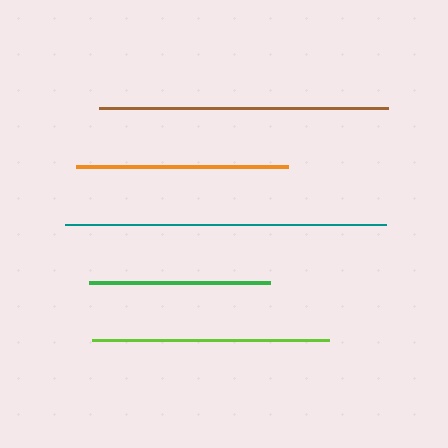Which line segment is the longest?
The teal line is the longest at approximately 321 pixels.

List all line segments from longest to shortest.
From longest to shortest: teal, brown, lime, orange, green.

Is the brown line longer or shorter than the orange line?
The brown line is longer than the orange line.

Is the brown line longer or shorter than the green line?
The brown line is longer than the green line.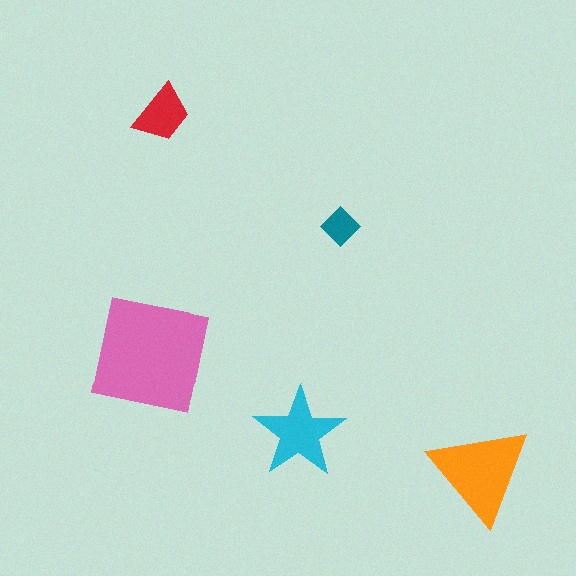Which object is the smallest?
The teal diamond.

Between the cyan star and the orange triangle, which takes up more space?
The orange triangle.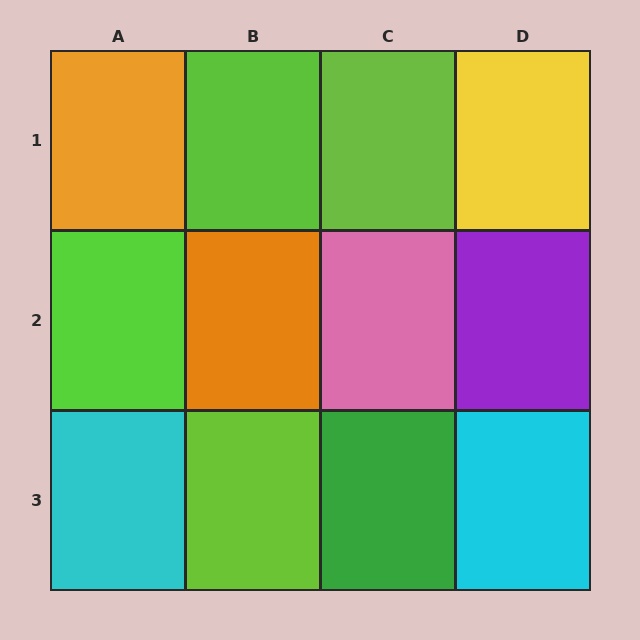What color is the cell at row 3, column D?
Cyan.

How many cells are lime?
4 cells are lime.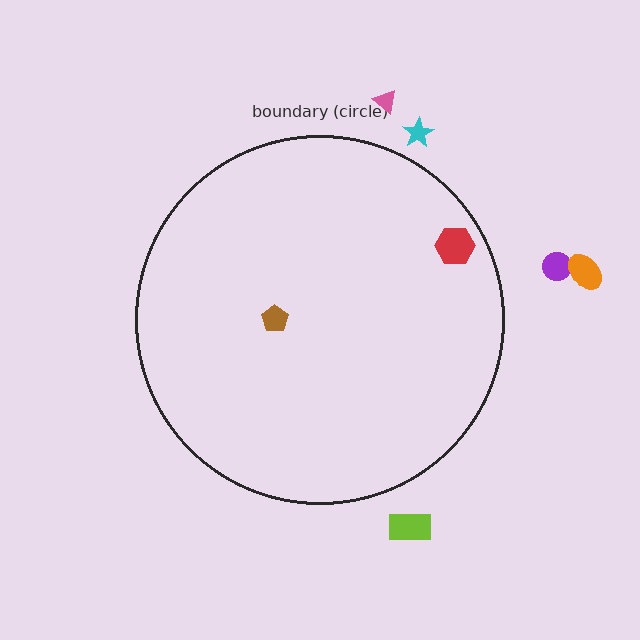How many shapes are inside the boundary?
2 inside, 5 outside.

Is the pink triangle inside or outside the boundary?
Outside.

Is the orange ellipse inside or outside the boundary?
Outside.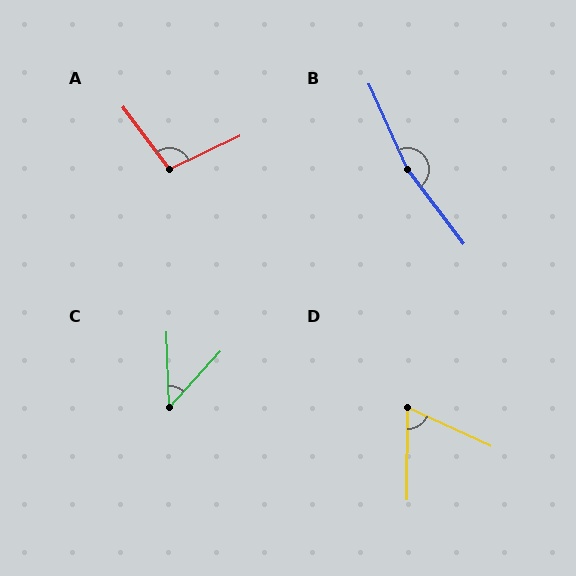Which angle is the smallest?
C, at approximately 45 degrees.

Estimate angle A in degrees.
Approximately 102 degrees.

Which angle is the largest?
B, at approximately 167 degrees.